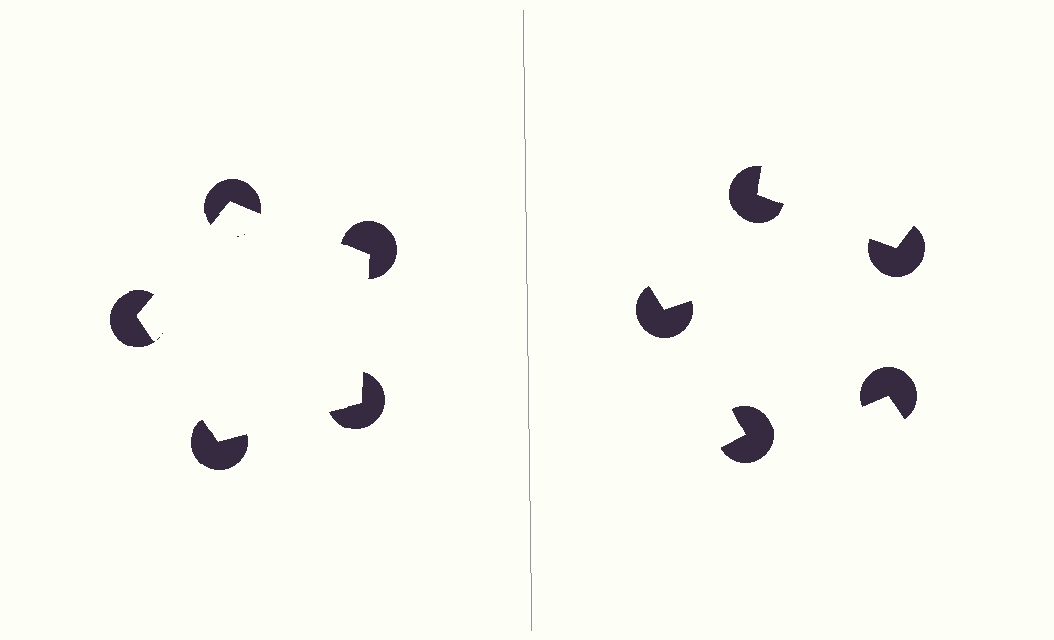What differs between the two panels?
The pac-man discs are positioned identically on both sides; only the wedge orientations differ. On the left they align to a pentagon; on the right they are misaligned.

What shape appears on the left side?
An illusory pentagon.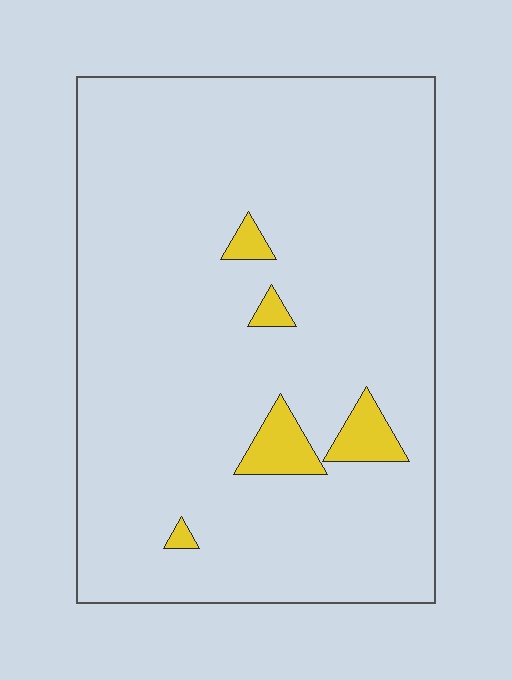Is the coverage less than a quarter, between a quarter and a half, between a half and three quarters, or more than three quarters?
Less than a quarter.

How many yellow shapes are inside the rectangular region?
5.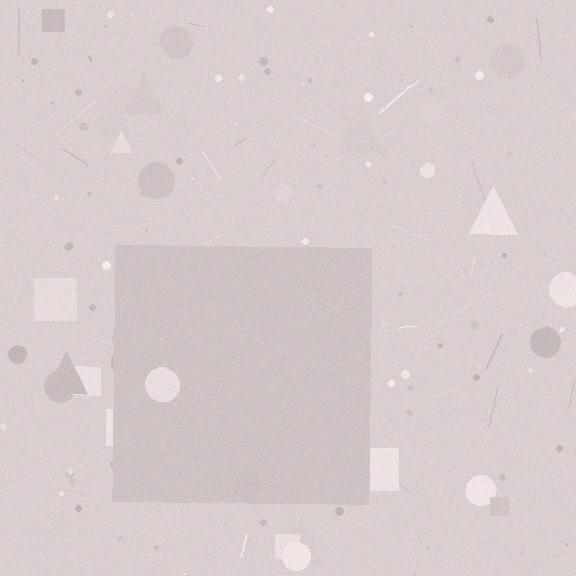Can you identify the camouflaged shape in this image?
The camouflaged shape is a square.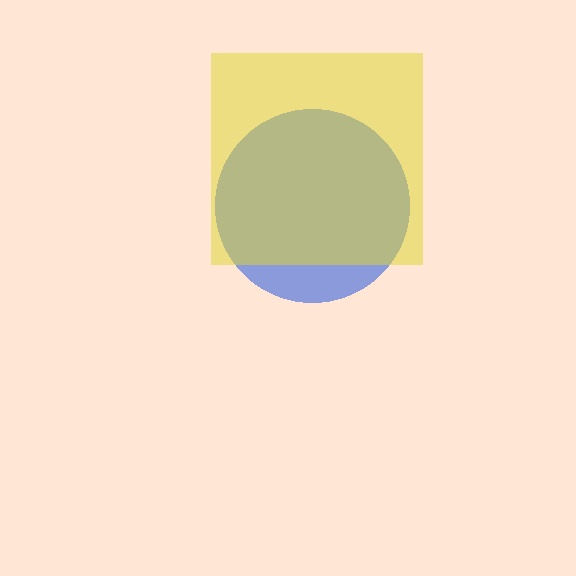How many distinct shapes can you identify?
There are 2 distinct shapes: a blue circle, a yellow square.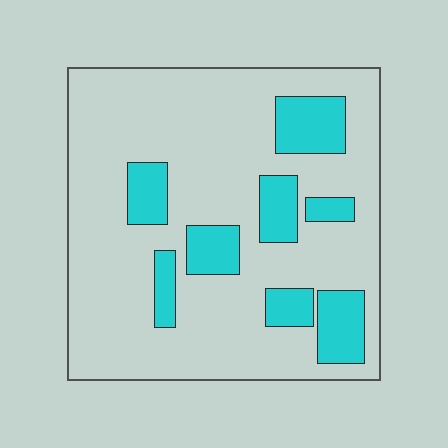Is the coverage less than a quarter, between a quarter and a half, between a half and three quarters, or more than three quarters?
Less than a quarter.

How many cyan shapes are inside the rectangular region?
8.